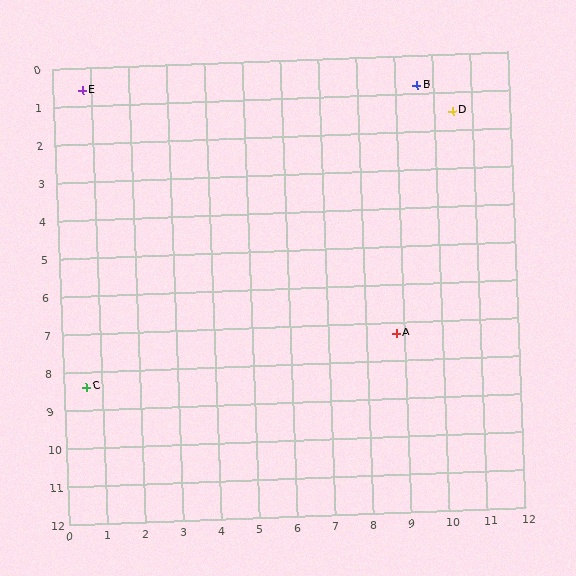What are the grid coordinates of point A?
Point A is at approximately (8.8, 7.3).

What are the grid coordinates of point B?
Point B is at approximately (9.6, 0.8).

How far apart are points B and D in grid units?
Points B and D are about 1.1 grid units apart.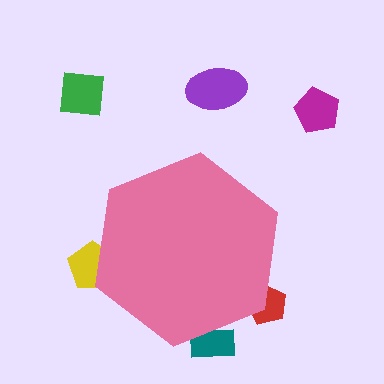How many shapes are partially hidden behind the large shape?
3 shapes are partially hidden.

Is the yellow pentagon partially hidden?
Yes, the yellow pentagon is partially hidden behind the pink hexagon.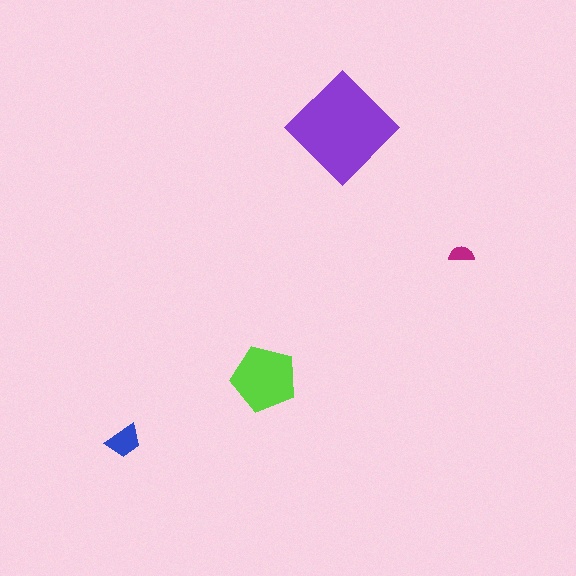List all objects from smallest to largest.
The magenta semicircle, the blue trapezoid, the lime pentagon, the purple diamond.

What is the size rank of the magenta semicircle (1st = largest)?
4th.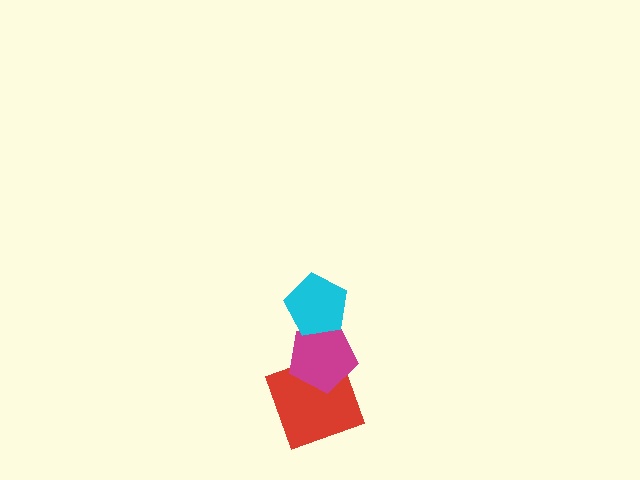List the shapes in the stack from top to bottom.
From top to bottom: the cyan pentagon, the magenta pentagon, the red square.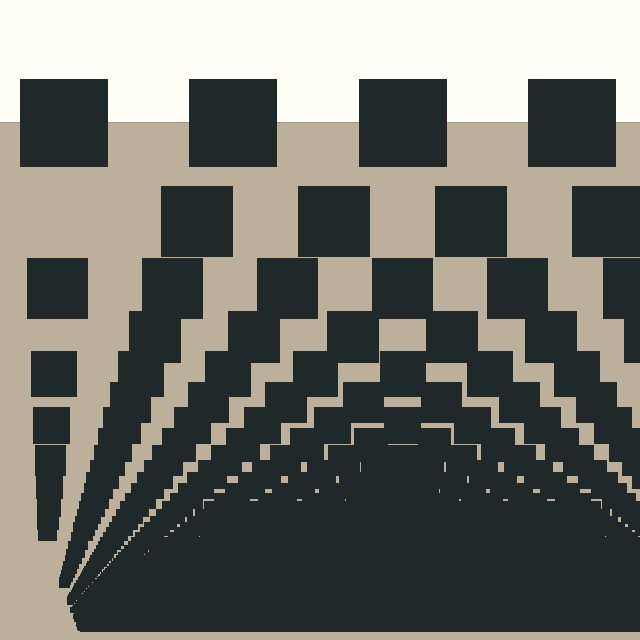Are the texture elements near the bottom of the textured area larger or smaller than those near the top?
Smaller. The gradient is inverted — elements near the bottom are smaller and denser.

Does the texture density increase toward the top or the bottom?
Density increases toward the bottom.